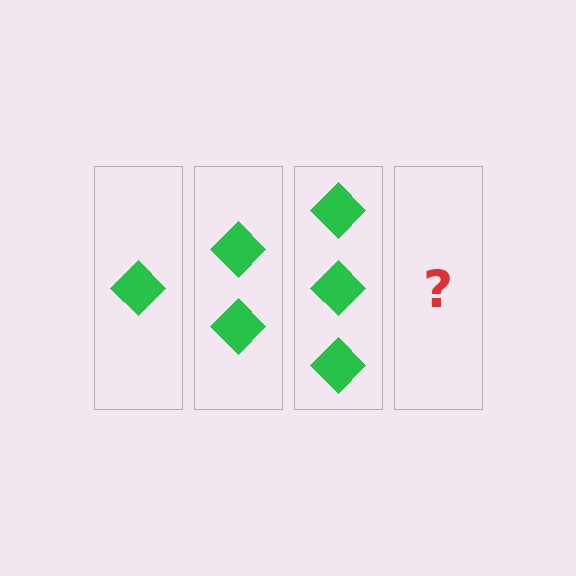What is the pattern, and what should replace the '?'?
The pattern is that each step adds one more diamond. The '?' should be 4 diamonds.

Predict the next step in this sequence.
The next step is 4 diamonds.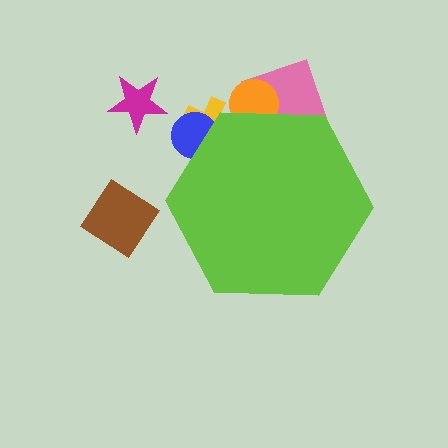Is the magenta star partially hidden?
No, the magenta star is fully visible.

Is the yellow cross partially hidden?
Yes, the yellow cross is partially hidden behind the lime hexagon.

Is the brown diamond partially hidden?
No, the brown diamond is fully visible.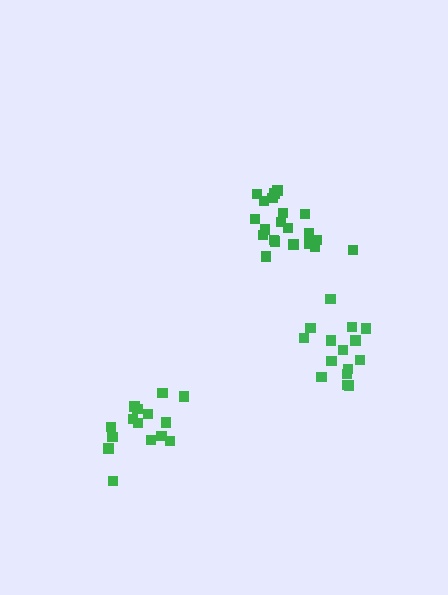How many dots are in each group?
Group 1: 21 dots, Group 2: 15 dots, Group 3: 15 dots (51 total).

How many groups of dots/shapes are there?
There are 3 groups.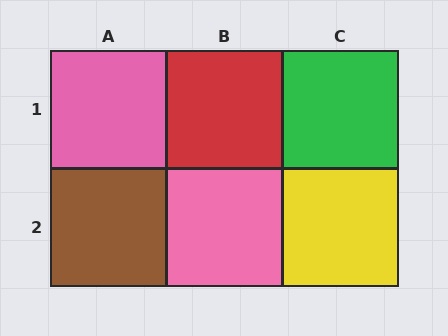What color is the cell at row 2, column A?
Brown.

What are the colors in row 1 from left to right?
Pink, red, green.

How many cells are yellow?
1 cell is yellow.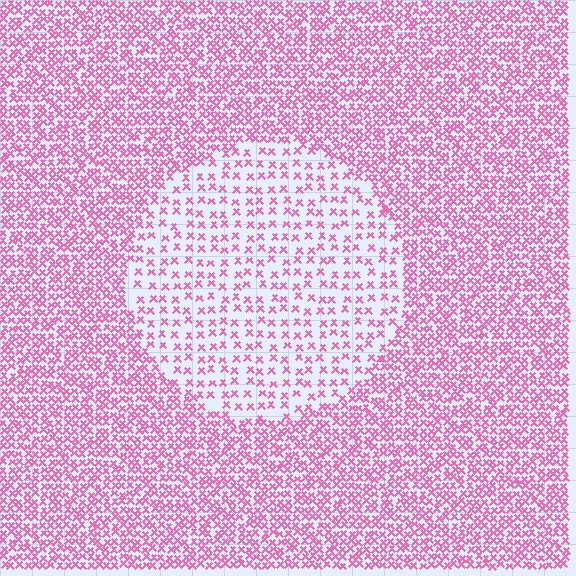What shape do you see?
I see a circle.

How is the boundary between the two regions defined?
The boundary is defined by a change in element density (approximately 2.4x ratio). All elements are the same color, size, and shape.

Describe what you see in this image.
The image contains small pink elements arranged at two different densities. A circle-shaped region is visible where the elements are less densely packed than the surrounding area.